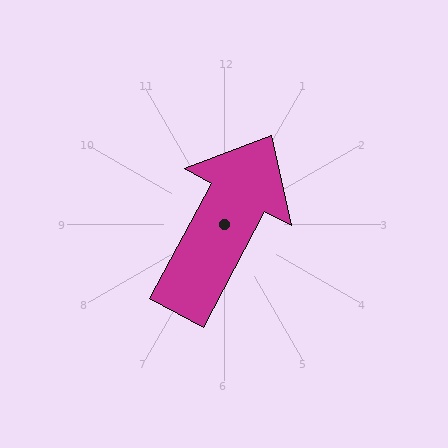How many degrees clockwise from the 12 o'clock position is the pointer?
Approximately 28 degrees.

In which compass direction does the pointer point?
Northeast.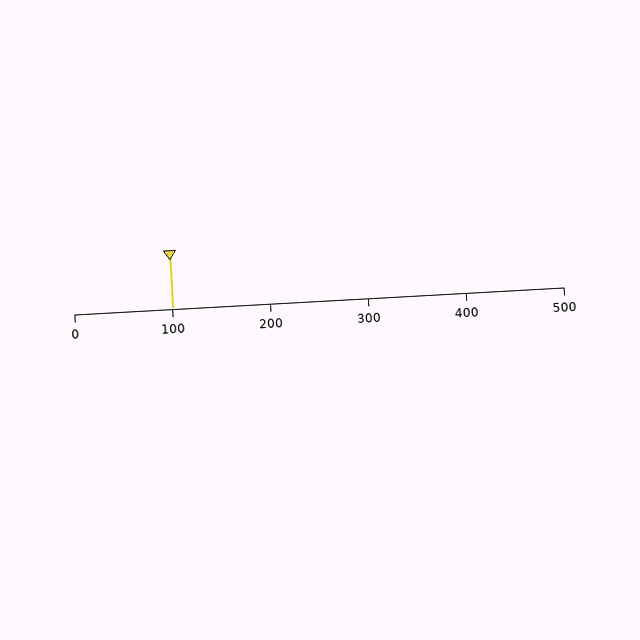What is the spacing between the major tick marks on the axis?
The major ticks are spaced 100 apart.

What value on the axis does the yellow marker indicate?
The marker indicates approximately 100.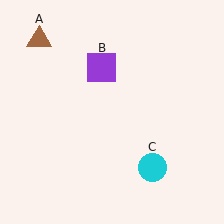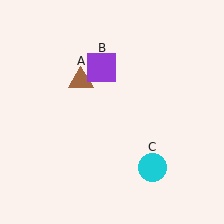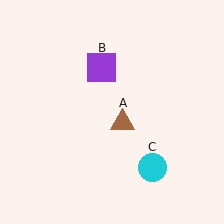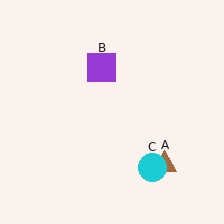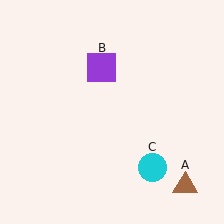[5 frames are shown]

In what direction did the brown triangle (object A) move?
The brown triangle (object A) moved down and to the right.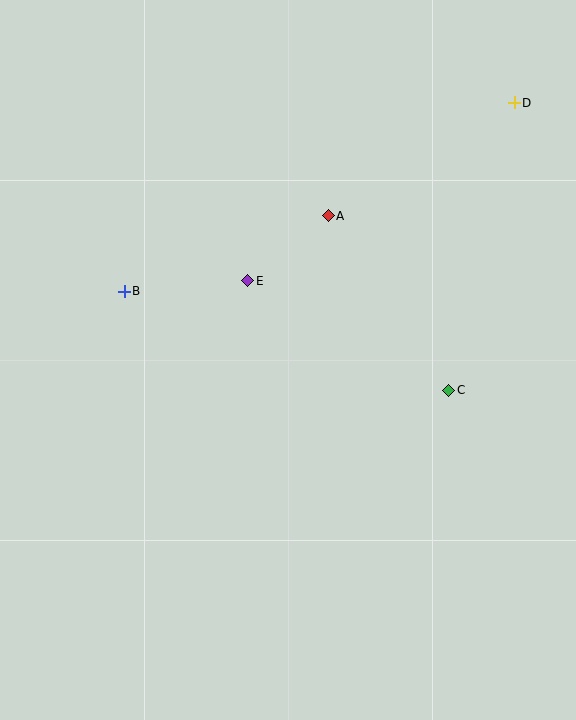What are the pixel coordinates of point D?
Point D is at (514, 103).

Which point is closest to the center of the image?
Point E at (248, 281) is closest to the center.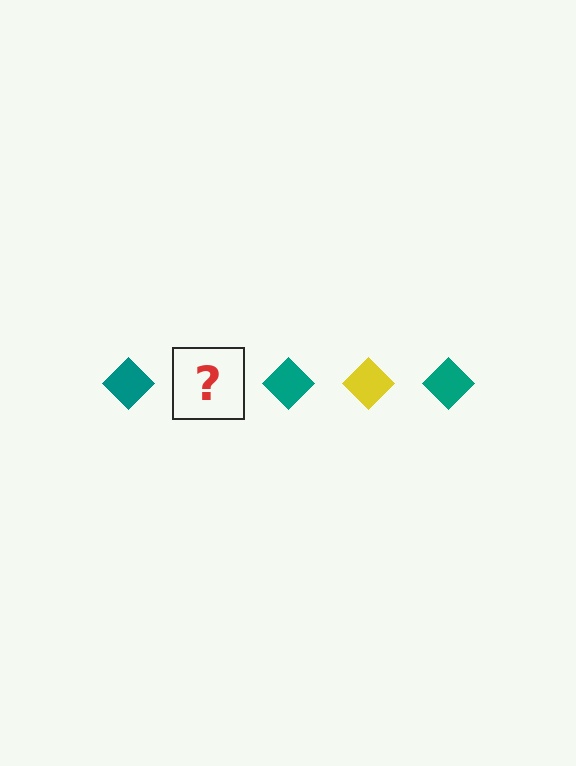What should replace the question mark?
The question mark should be replaced with a yellow diamond.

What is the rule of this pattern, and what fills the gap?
The rule is that the pattern cycles through teal, yellow diamonds. The gap should be filled with a yellow diamond.